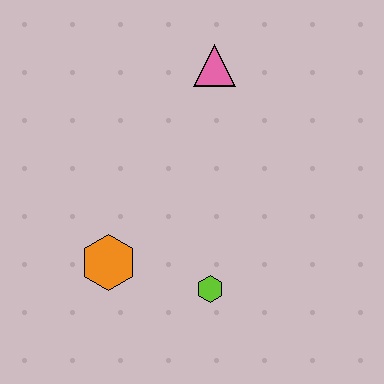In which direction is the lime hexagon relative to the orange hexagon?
The lime hexagon is to the right of the orange hexagon.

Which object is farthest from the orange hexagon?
The pink triangle is farthest from the orange hexagon.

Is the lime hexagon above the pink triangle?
No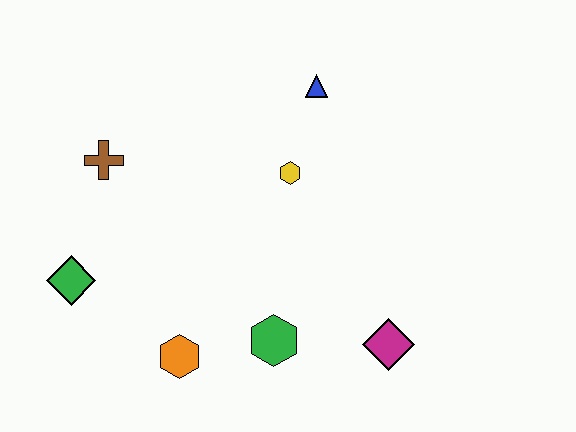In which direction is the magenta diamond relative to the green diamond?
The magenta diamond is to the right of the green diamond.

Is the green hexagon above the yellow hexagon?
No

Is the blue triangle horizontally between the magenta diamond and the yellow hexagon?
Yes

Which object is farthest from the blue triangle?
The green diamond is farthest from the blue triangle.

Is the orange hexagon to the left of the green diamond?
No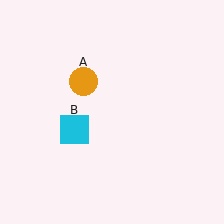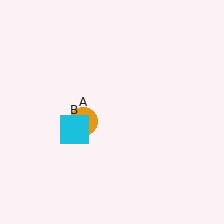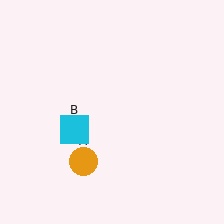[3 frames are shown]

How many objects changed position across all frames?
1 object changed position: orange circle (object A).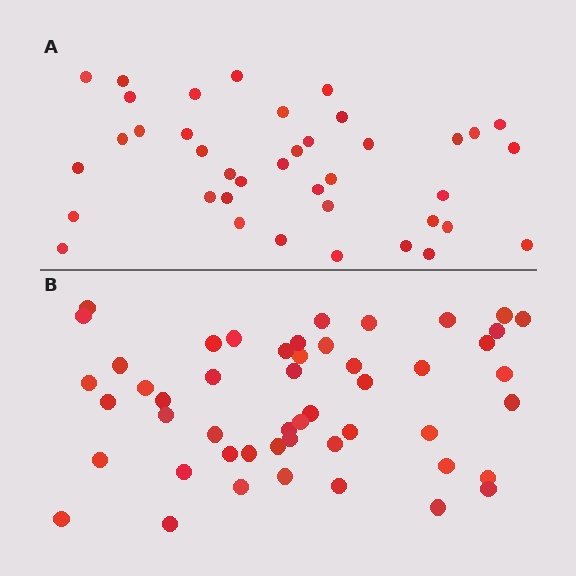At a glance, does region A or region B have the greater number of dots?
Region B (the bottom region) has more dots.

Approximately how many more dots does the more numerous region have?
Region B has roughly 12 or so more dots than region A.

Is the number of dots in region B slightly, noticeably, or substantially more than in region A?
Region B has noticeably more, but not dramatically so. The ratio is roughly 1.3 to 1.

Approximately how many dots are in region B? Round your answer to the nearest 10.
About 50 dots.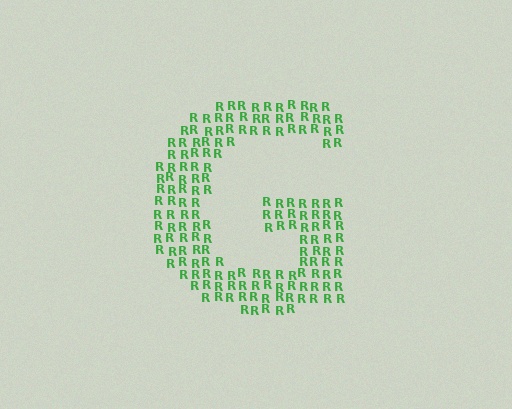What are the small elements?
The small elements are letter R's.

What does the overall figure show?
The overall figure shows the letter G.